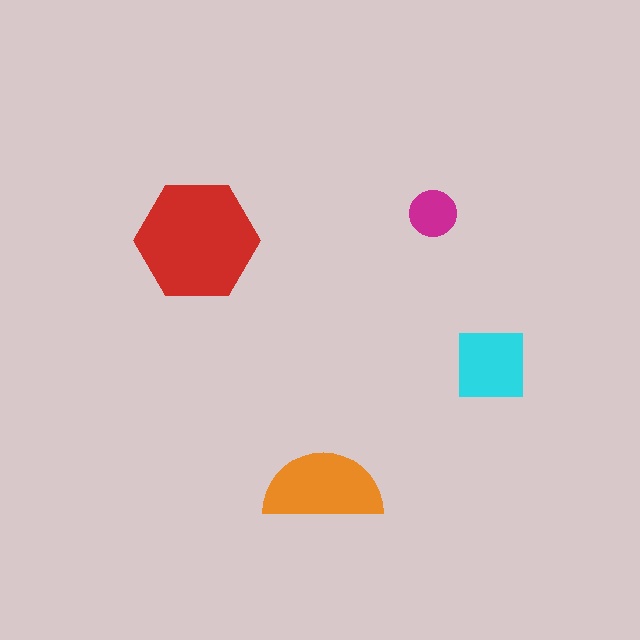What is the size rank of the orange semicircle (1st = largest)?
2nd.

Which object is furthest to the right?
The cyan square is rightmost.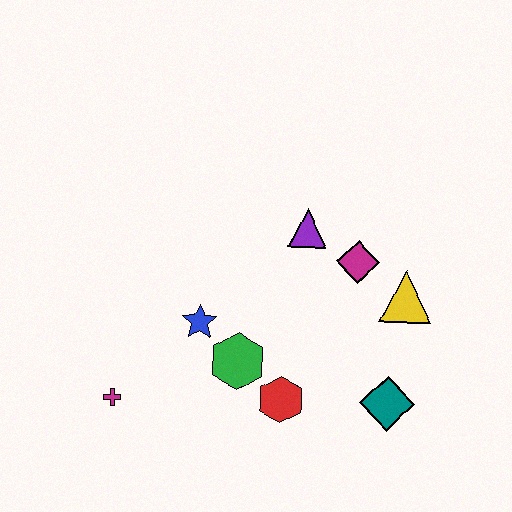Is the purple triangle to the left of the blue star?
No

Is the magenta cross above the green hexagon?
No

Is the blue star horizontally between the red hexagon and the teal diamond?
No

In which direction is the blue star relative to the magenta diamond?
The blue star is to the left of the magenta diamond.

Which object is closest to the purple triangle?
The magenta diamond is closest to the purple triangle.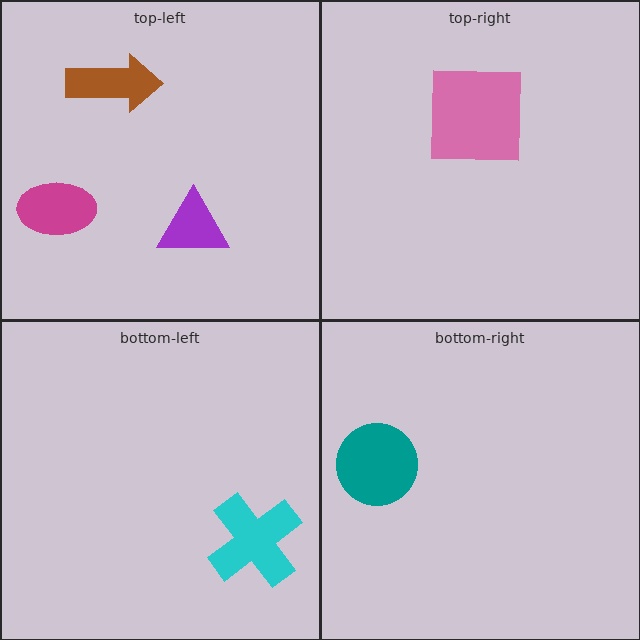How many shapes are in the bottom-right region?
1.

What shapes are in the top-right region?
The pink square.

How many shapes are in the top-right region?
1.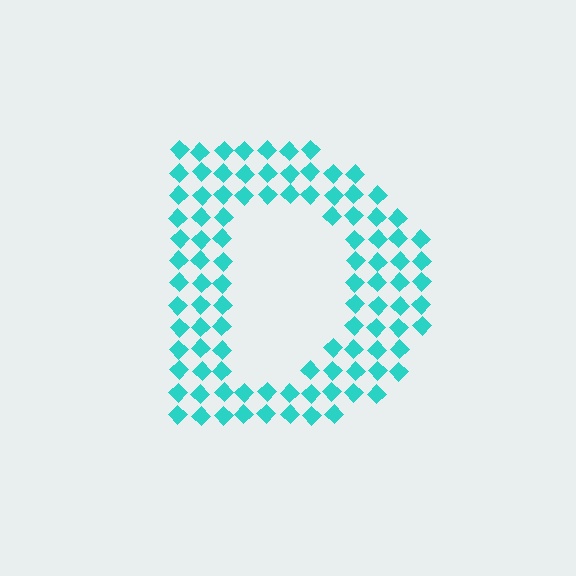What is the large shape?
The large shape is the letter D.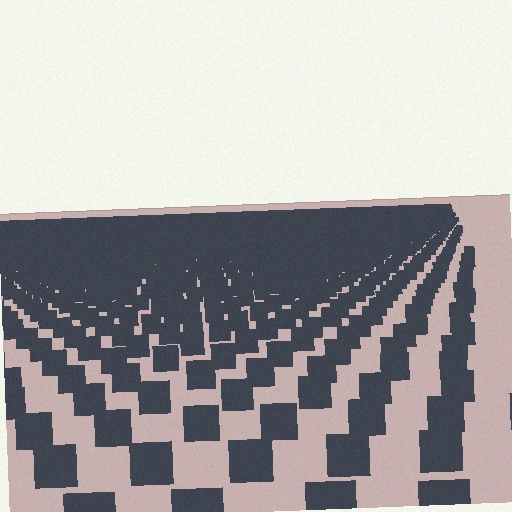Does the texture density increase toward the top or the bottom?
Density increases toward the top.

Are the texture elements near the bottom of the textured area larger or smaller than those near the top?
Larger. Near the bottom, elements are closer to the viewer and appear at a bigger on-screen size.